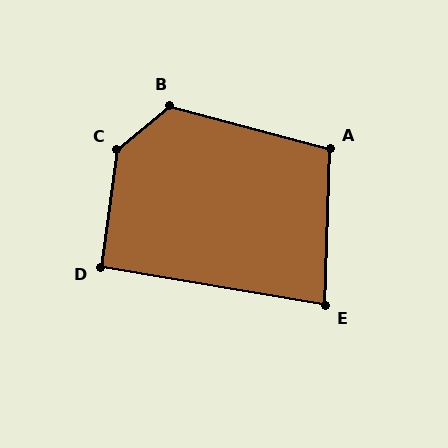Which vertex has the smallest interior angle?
E, at approximately 82 degrees.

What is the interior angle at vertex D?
Approximately 92 degrees (approximately right).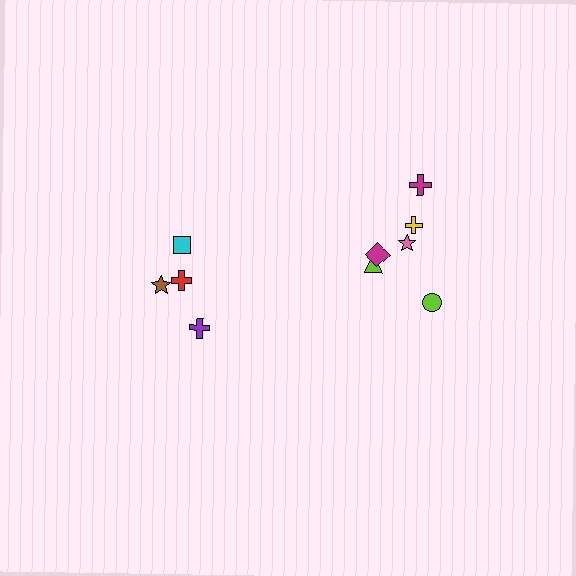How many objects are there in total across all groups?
There are 10 objects.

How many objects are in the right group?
There are 6 objects.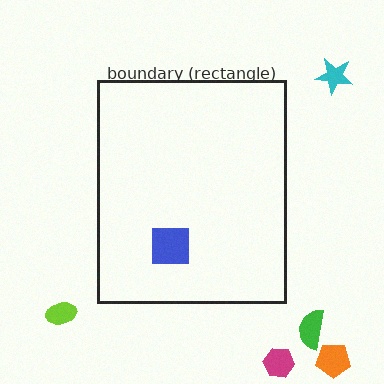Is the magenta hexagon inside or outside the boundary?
Outside.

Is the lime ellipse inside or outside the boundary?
Outside.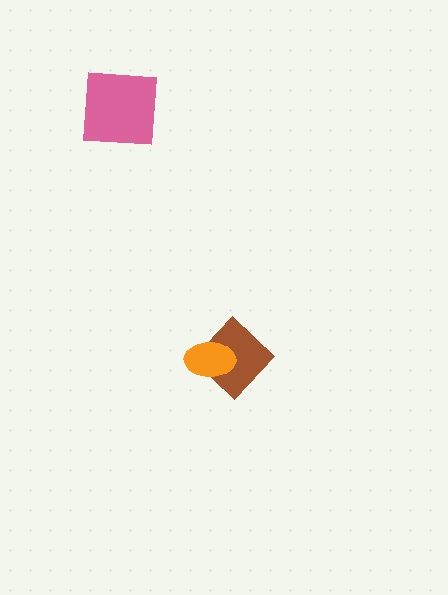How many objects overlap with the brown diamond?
1 object overlaps with the brown diamond.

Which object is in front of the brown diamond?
The orange ellipse is in front of the brown diamond.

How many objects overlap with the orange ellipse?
1 object overlaps with the orange ellipse.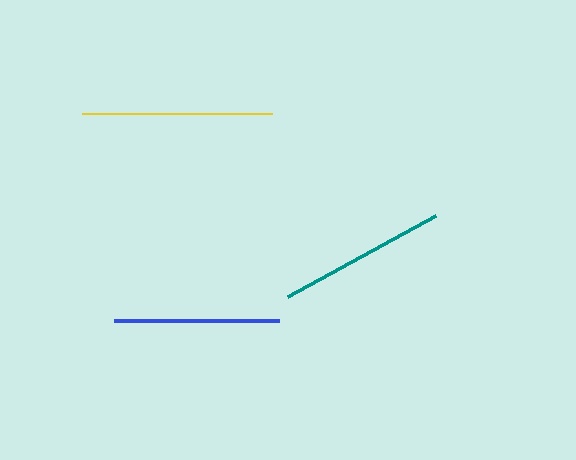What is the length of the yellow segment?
The yellow segment is approximately 190 pixels long.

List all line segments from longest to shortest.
From longest to shortest: yellow, teal, blue.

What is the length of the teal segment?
The teal segment is approximately 168 pixels long.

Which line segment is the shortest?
The blue line is the shortest at approximately 165 pixels.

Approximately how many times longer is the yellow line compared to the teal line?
The yellow line is approximately 1.1 times the length of the teal line.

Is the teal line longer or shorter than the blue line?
The teal line is longer than the blue line.